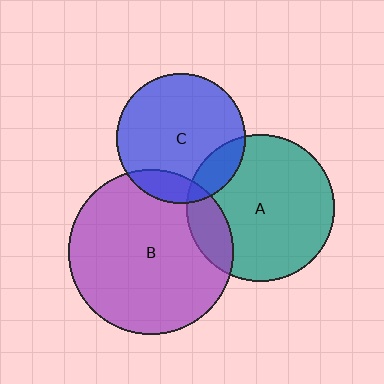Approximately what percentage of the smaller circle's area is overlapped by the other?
Approximately 15%.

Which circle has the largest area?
Circle B (purple).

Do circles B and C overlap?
Yes.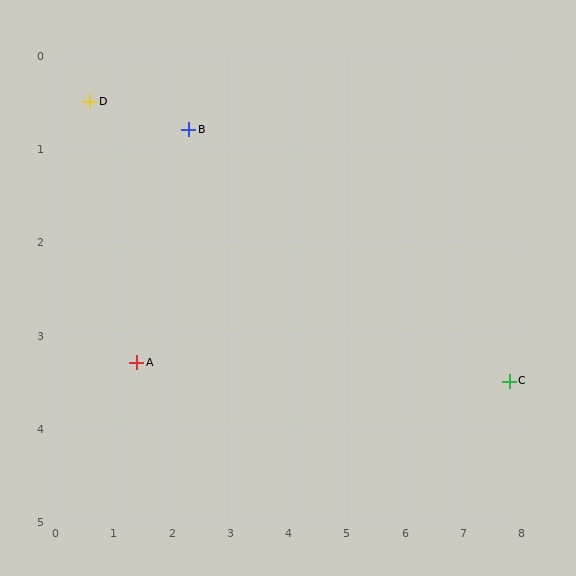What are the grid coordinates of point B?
Point B is at approximately (2.3, 0.8).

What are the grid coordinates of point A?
Point A is at approximately (1.4, 3.3).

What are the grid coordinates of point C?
Point C is at approximately (7.8, 3.5).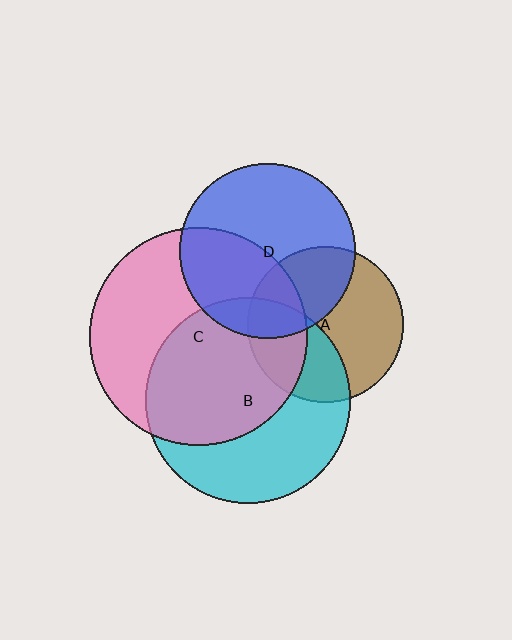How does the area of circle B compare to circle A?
Approximately 1.7 times.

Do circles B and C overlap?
Yes.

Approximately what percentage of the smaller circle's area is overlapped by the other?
Approximately 55%.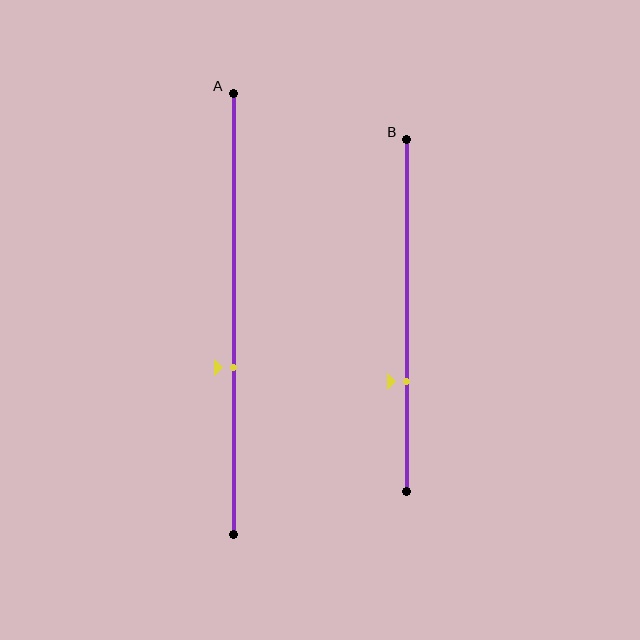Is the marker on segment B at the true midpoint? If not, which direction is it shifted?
No, the marker on segment B is shifted downward by about 19% of the segment length.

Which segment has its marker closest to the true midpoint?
Segment A has its marker closest to the true midpoint.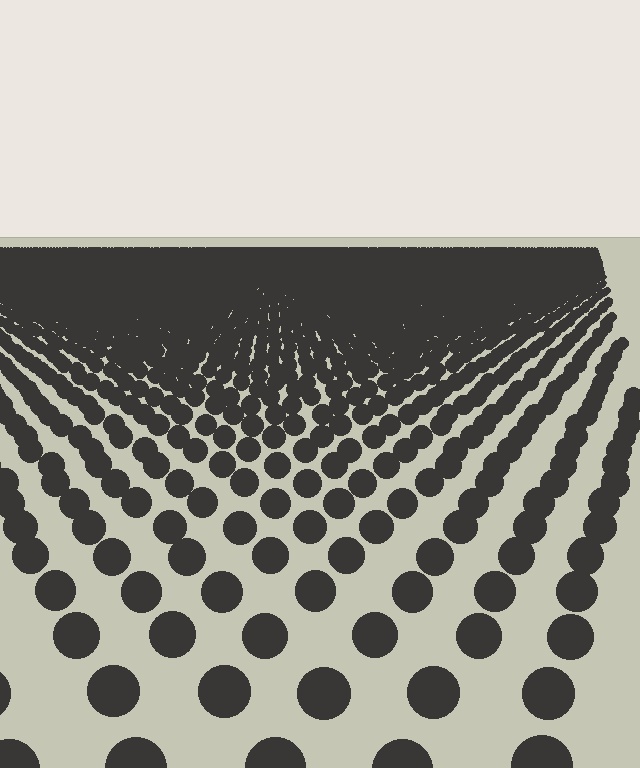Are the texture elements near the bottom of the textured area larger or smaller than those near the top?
Larger. Near the bottom, elements are closer to the viewer and appear at a bigger on-screen size.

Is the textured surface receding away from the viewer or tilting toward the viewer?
The surface is receding away from the viewer. Texture elements get smaller and denser toward the top.